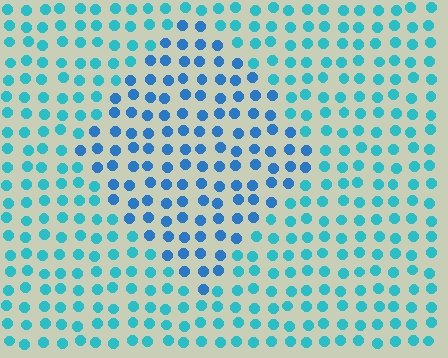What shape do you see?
I see a diamond.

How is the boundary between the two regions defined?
The boundary is defined purely by a slight shift in hue (about 27 degrees). Spacing, size, and orientation are identical on both sides.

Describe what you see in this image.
The image is filled with small cyan elements in a uniform arrangement. A diamond-shaped region is visible where the elements are tinted to a slightly different hue, forming a subtle color boundary.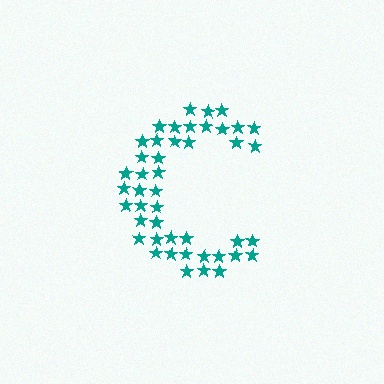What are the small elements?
The small elements are stars.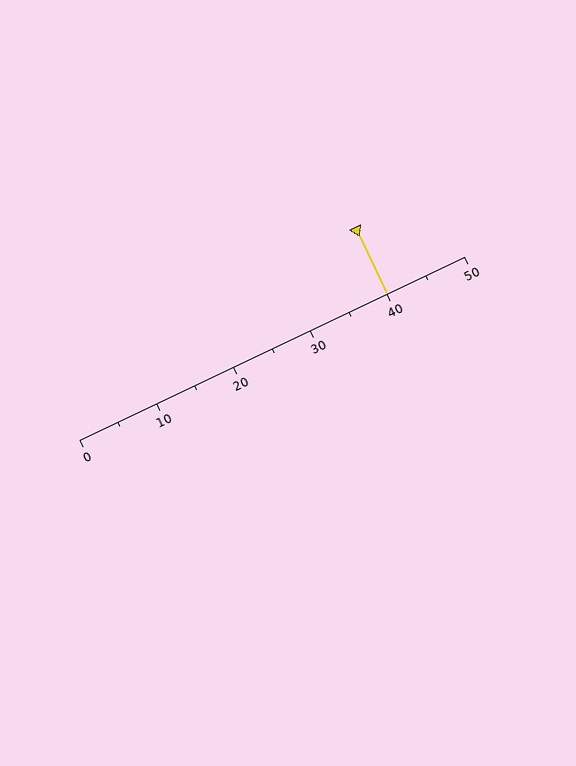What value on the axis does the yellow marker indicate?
The marker indicates approximately 40.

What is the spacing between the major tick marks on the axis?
The major ticks are spaced 10 apart.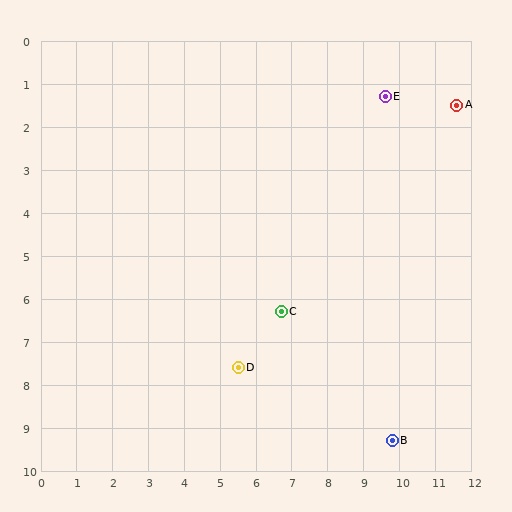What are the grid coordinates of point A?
Point A is at approximately (11.6, 1.5).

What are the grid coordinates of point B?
Point B is at approximately (9.8, 9.3).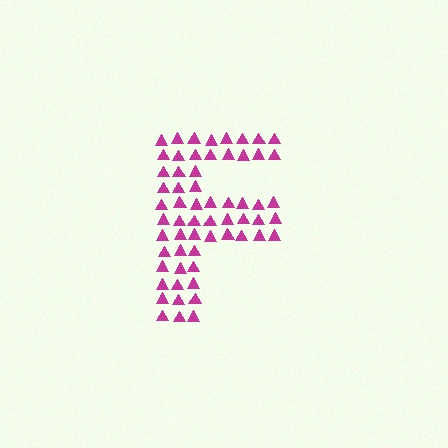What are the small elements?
The small elements are triangles.